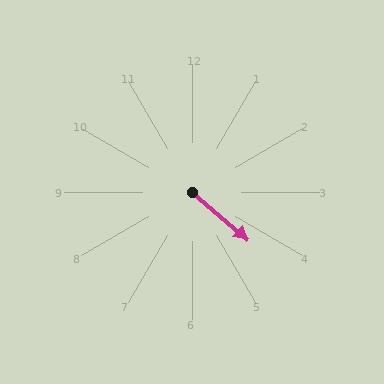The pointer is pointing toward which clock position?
Roughly 4 o'clock.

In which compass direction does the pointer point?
Southeast.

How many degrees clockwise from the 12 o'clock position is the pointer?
Approximately 130 degrees.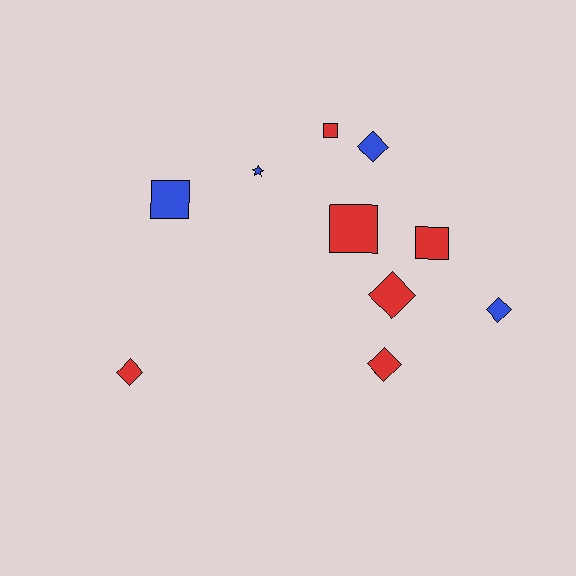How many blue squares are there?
There is 1 blue square.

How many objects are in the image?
There are 10 objects.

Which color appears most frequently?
Red, with 6 objects.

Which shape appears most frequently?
Diamond, with 5 objects.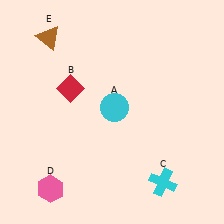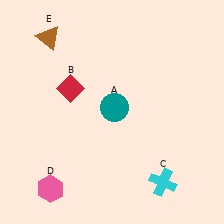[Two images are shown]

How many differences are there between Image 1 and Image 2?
There is 1 difference between the two images.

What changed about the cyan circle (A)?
In Image 1, A is cyan. In Image 2, it changed to teal.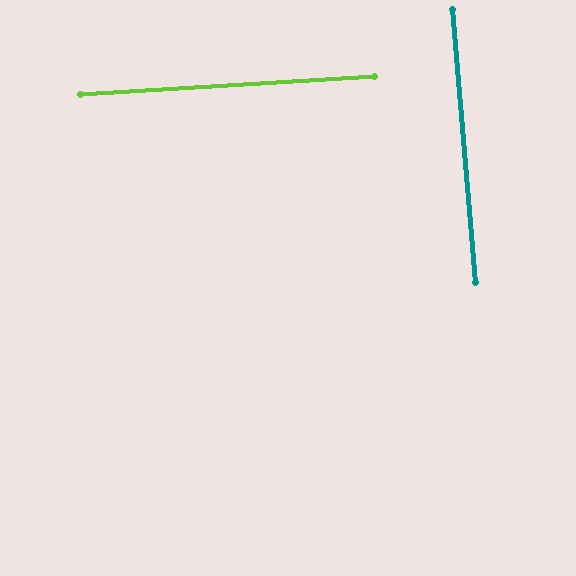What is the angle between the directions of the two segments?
Approximately 89 degrees.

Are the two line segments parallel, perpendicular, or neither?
Perpendicular — they meet at approximately 89°.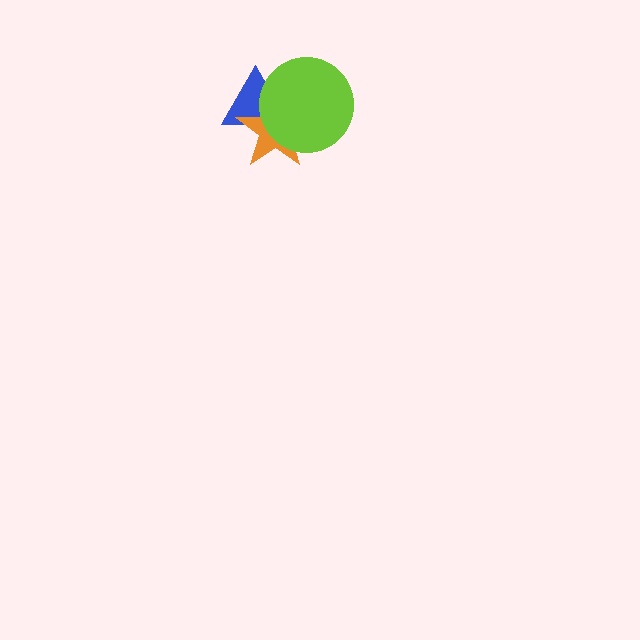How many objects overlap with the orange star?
2 objects overlap with the orange star.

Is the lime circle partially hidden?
No, no other shape covers it.